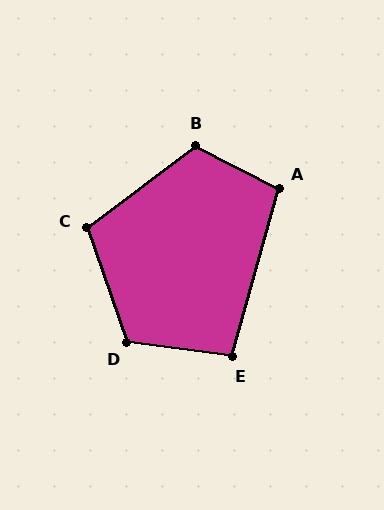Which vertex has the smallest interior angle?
E, at approximately 98 degrees.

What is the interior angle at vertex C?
Approximately 108 degrees (obtuse).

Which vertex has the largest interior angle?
D, at approximately 117 degrees.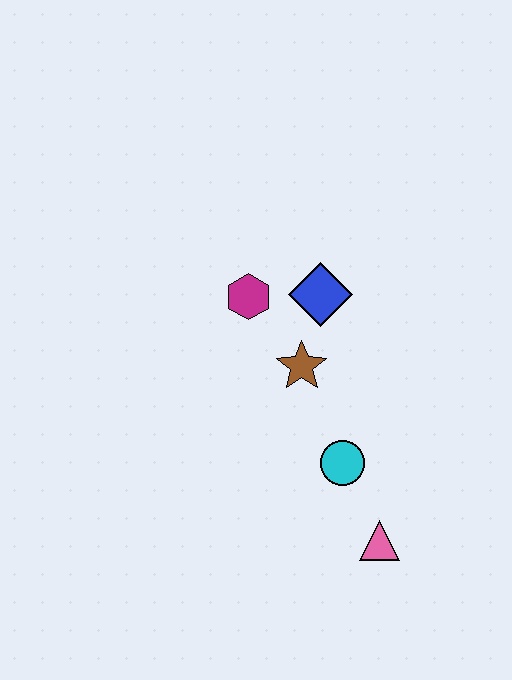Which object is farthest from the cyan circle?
The magenta hexagon is farthest from the cyan circle.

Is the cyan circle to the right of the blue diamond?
Yes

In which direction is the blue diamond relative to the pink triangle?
The blue diamond is above the pink triangle.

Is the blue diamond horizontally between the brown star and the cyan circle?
Yes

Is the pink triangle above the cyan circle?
No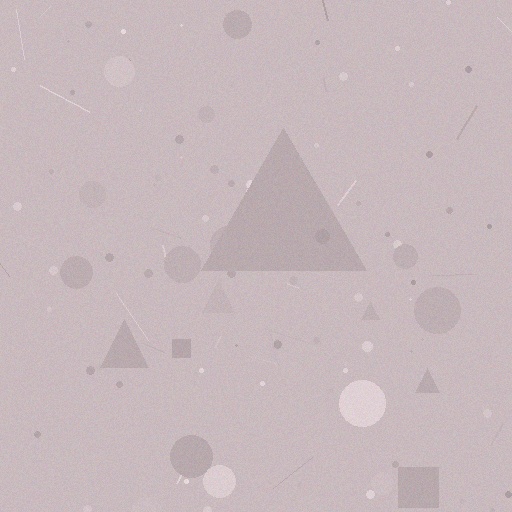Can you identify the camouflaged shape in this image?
The camouflaged shape is a triangle.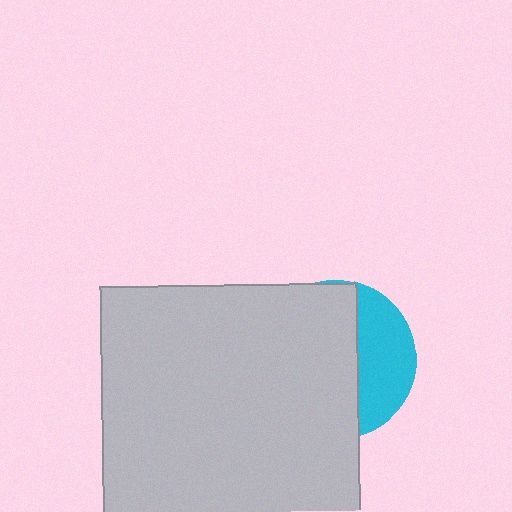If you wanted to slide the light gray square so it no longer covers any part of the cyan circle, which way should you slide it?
Slide it left — that is the most direct way to separate the two shapes.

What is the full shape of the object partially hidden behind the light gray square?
The partially hidden object is a cyan circle.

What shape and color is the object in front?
The object in front is a light gray square.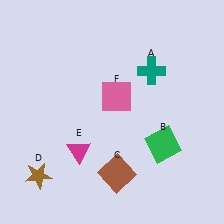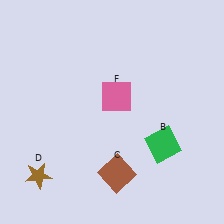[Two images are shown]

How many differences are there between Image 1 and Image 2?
There are 2 differences between the two images.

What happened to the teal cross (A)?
The teal cross (A) was removed in Image 2. It was in the top-right area of Image 1.